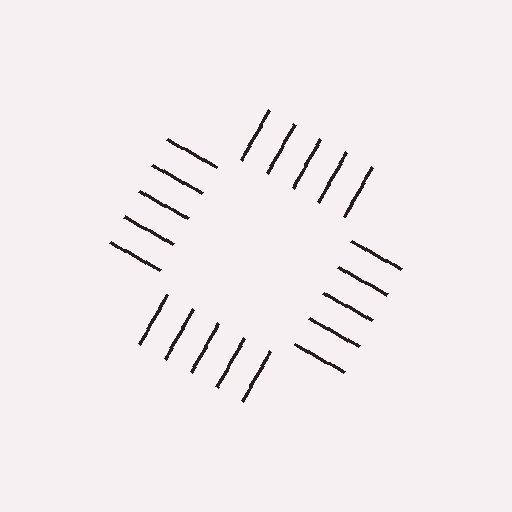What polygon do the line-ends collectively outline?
An illusory square — the line segments terminate on its edges but no continuous stroke is drawn.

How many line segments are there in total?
20 — 5 along each of the 4 edges.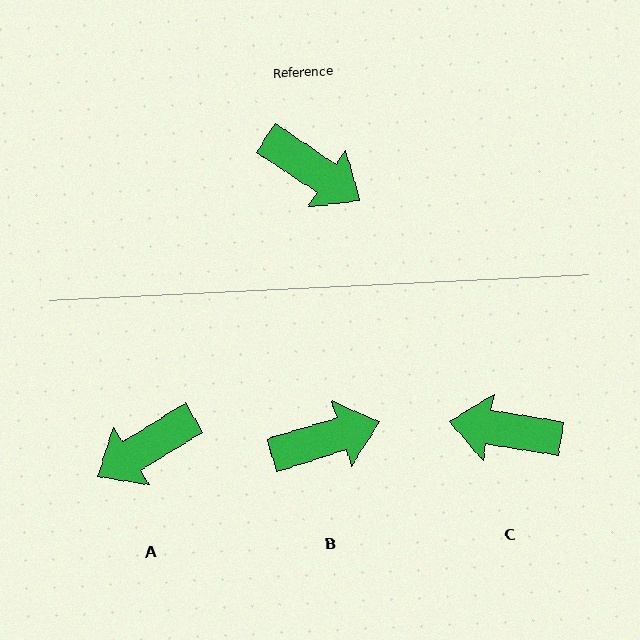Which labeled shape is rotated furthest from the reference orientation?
C, about 156 degrees away.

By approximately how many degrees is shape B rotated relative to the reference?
Approximately 50 degrees counter-clockwise.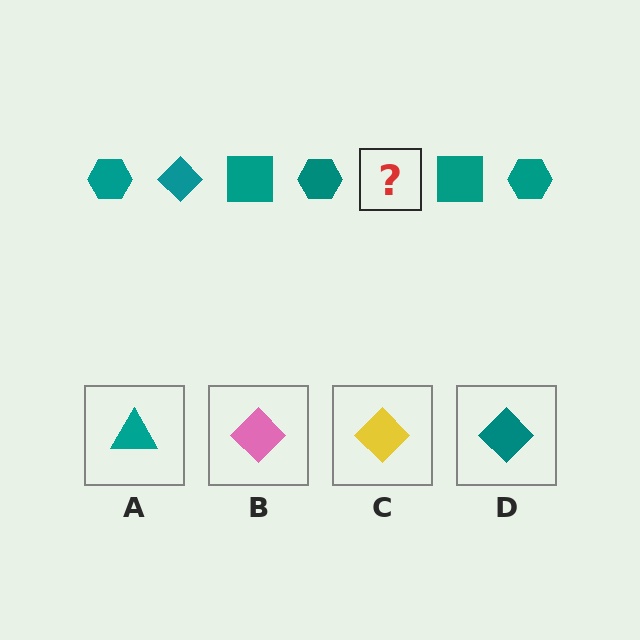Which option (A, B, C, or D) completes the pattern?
D.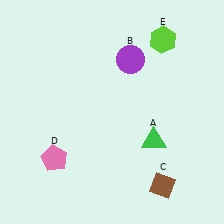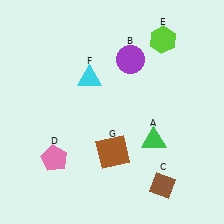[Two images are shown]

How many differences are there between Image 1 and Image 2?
There are 2 differences between the two images.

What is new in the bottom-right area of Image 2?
A brown square (G) was added in the bottom-right area of Image 2.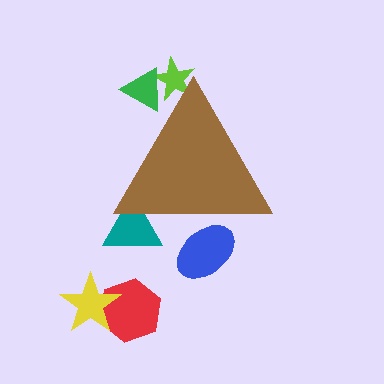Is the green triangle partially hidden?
Yes, the green triangle is partially hidden behind the brown triangle.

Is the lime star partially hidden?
Yes, the lime star is partially hidden behind the brown triangle.